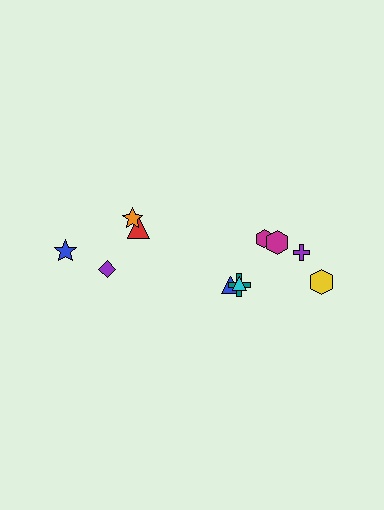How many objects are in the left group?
There are 4 objects.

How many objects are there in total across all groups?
There are 11 objects.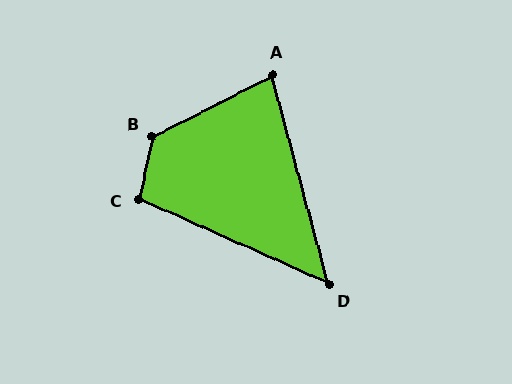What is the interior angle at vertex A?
Approximately 78 degrees (acute).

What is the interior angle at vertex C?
Approximately 102 degrees (obtuse).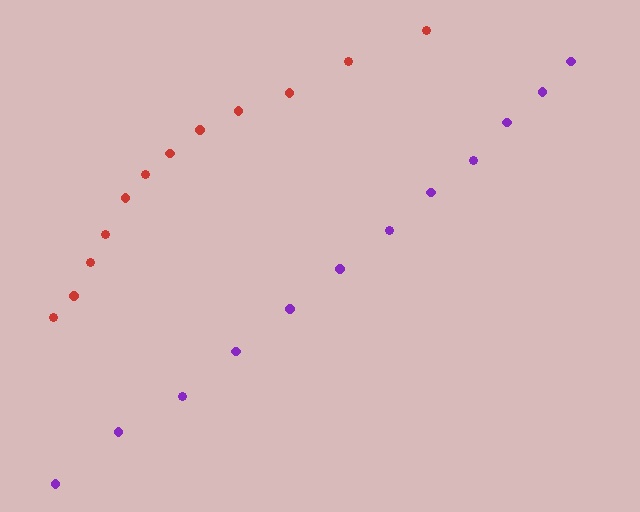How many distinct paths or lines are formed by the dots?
There are 2 distinct paths.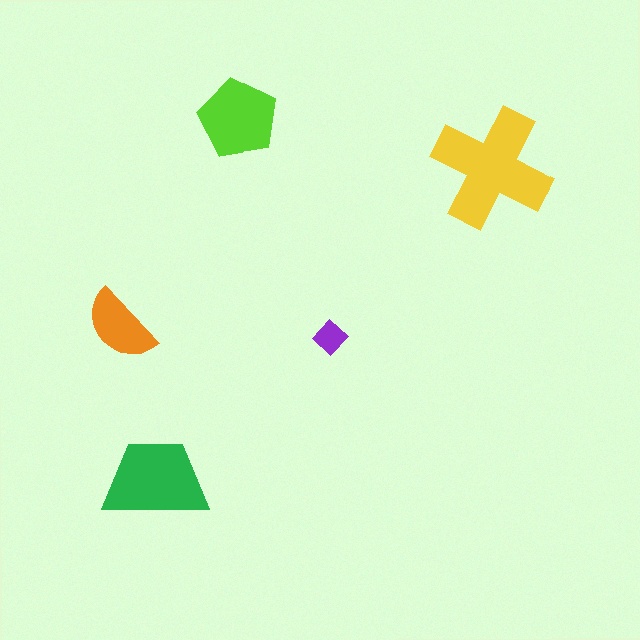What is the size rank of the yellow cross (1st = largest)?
1st.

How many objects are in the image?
There are 5 objects in the image.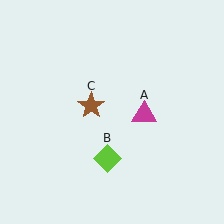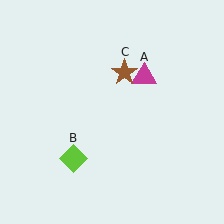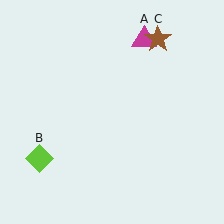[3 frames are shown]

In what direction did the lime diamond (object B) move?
The lime diamond (object B) moved left.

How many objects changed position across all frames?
3 objects changed position: magenta triangle (object A), lime diamond (object B), brown star (object C).